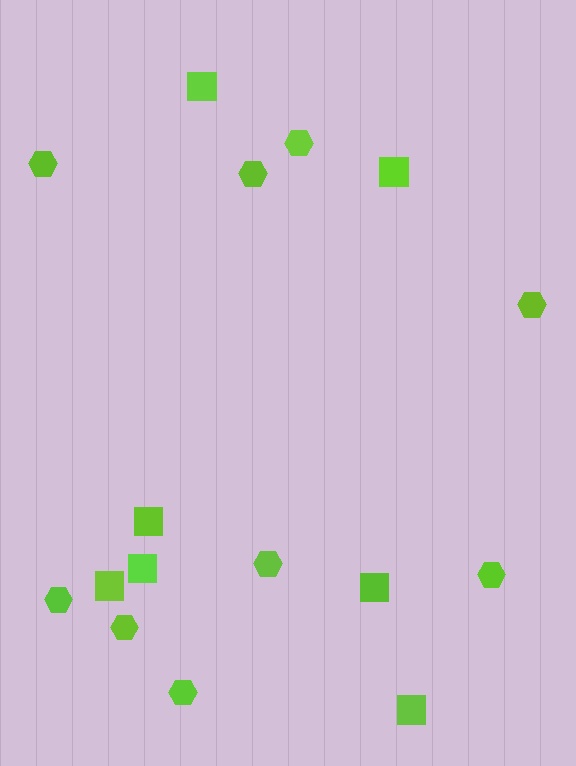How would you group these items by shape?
There are 2 groups: one group of hexagons (9) and one group of squares (7).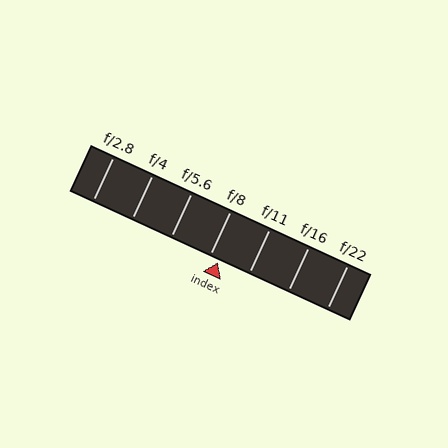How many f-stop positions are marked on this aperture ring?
There are 7 f-stop positions marked.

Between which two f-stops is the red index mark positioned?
The index mark is between f/8 and f/11.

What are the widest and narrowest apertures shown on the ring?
The widest aperture shown is f/2.8 and the narrowest is f/22.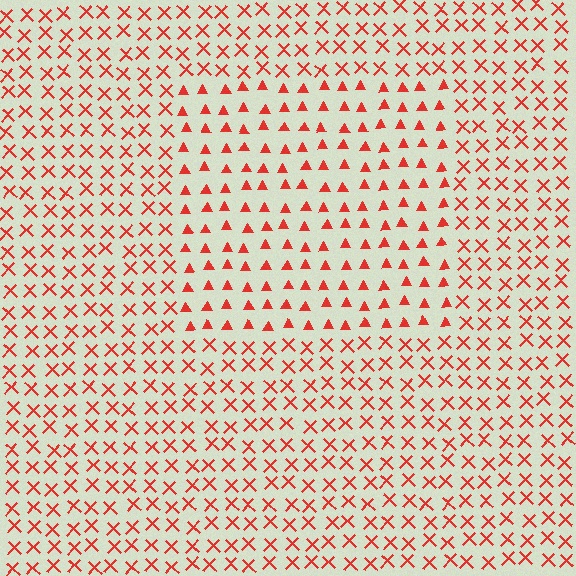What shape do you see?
I see a rectangle.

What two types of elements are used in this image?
The image uses triangles inside the rectangle region and X marks outside it.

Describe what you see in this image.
The image is filled with small red elements arranged in a uniform grid. A rectangle-shaped region contains triangles, while the surrounding area contains X marks. The boundary is defined purely by the change in element shape.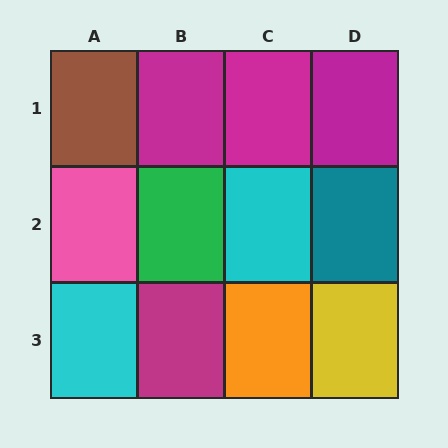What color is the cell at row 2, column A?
Pink.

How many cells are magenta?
4 cells are magenta.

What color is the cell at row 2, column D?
Teal.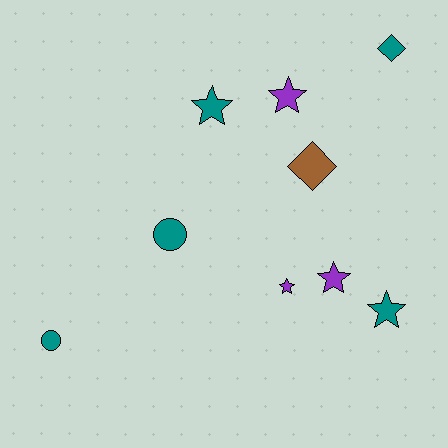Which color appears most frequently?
Teal, with 5 objects.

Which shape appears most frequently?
Star, with 5 objects.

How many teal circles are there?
There are 2 teal circles.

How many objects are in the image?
There are 9 objects.